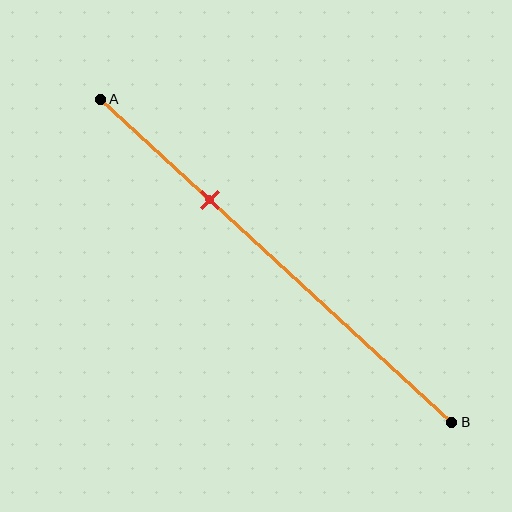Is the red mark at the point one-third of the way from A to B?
Yes, the mark is approximately at the one-third point.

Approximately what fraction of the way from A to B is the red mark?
The red mark is approximately 30% of the way from A to B.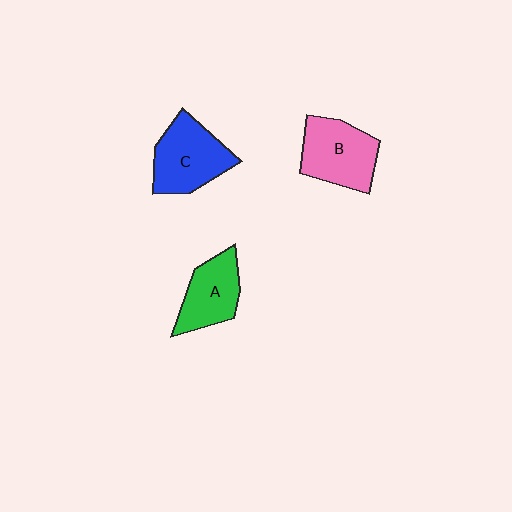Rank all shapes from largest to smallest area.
From largest to smallest: C (blue), B (pink), A (green).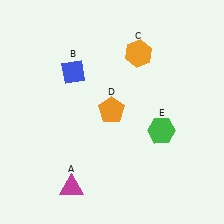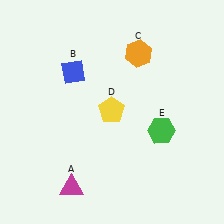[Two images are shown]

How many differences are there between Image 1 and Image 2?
There is 1 difference between the two images.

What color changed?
The pentagon (D) changed from orange in Image 1 to yellow in Image 2.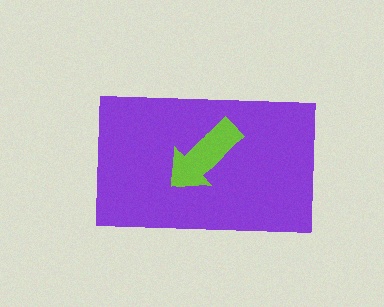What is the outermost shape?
The purple rectangle.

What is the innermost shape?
The lime arrow.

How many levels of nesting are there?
2.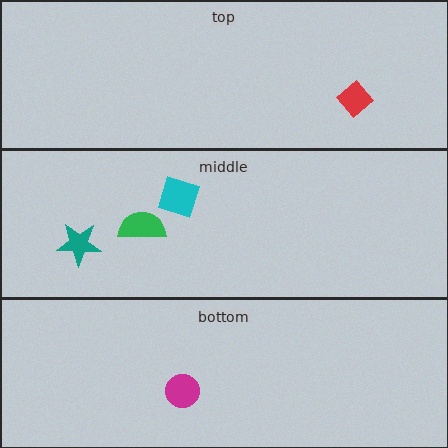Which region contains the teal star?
The middle region.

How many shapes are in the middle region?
3.